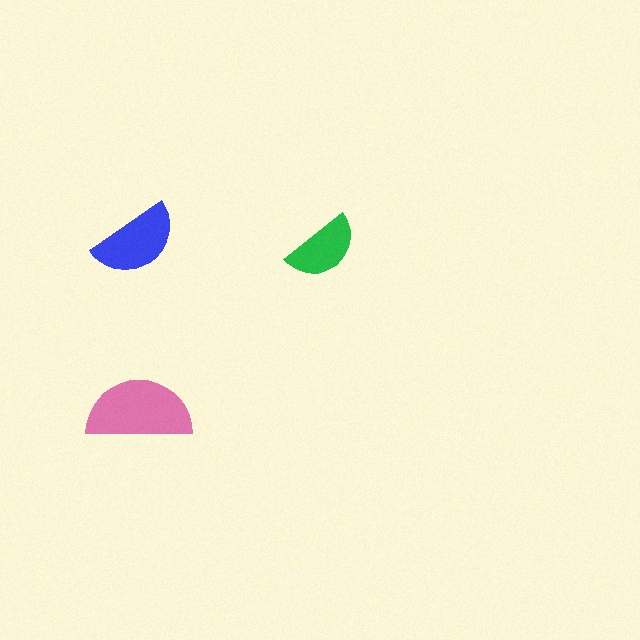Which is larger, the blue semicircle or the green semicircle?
The blue one.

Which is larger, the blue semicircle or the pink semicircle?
The pink one.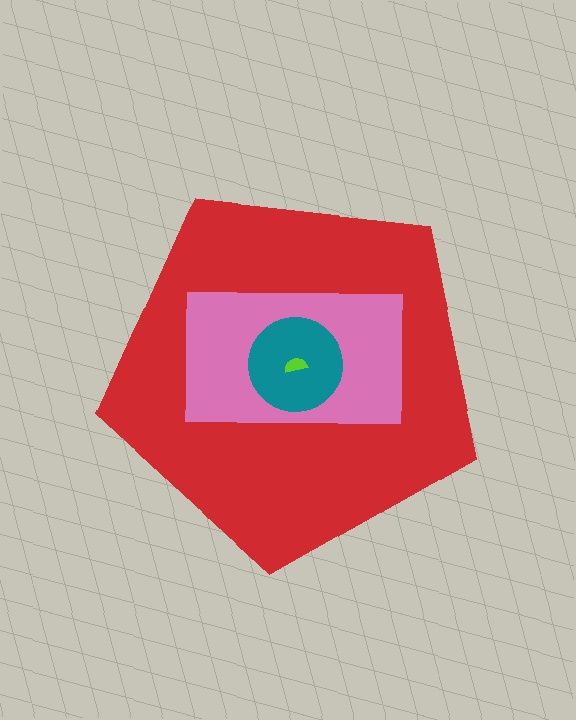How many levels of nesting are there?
4.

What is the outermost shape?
The red pentagon.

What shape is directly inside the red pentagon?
The pink rectangle.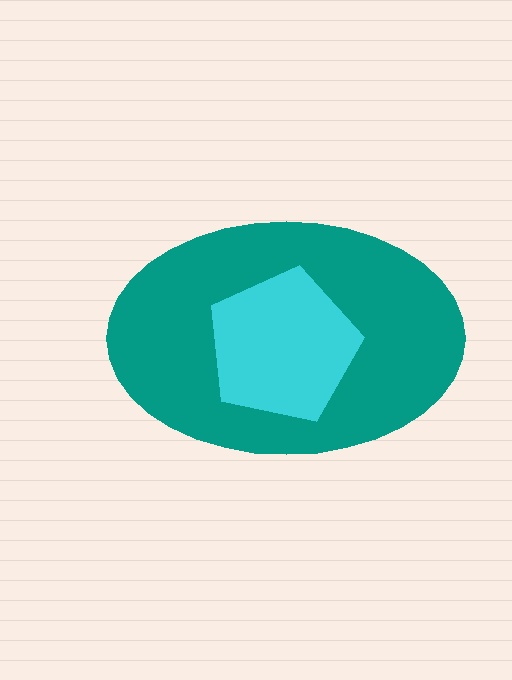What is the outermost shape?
The teal ellipse.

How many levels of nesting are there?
2.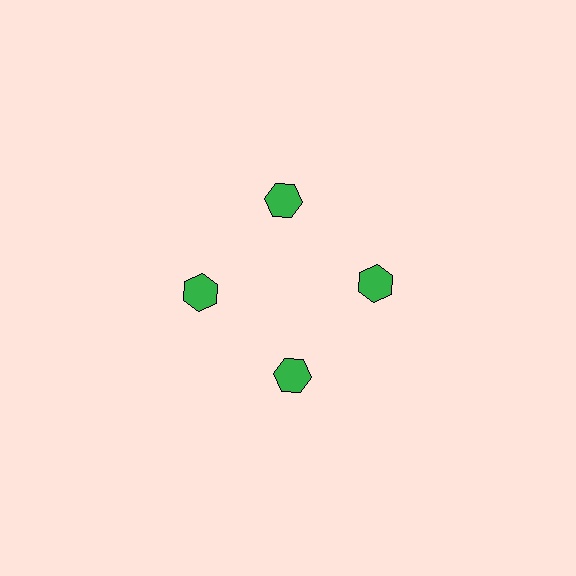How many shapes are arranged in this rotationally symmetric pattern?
There are 4 shapes, arranged in 4 groups of 1.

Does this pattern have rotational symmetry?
Yes, this pattern has 4-fold rotational symmetry. It looks the same after rotating 90 degrees around the center.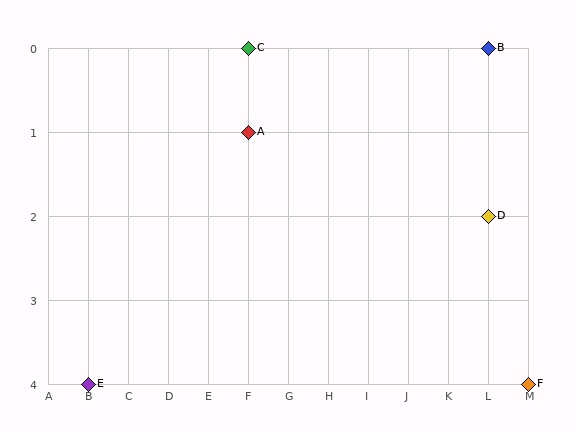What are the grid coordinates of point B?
Point B is at grid coordinates (L, 0).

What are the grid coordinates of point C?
Point C is at grid coordinates (F, 0).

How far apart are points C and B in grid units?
Points C and B are 6 columns apart.